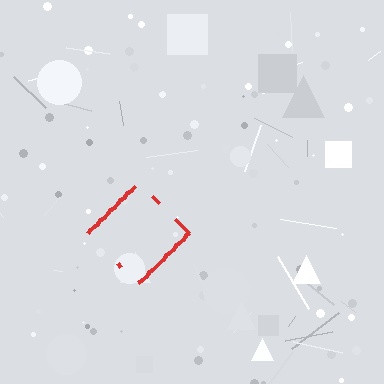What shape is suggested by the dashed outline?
The dashed outline suggests a diamond.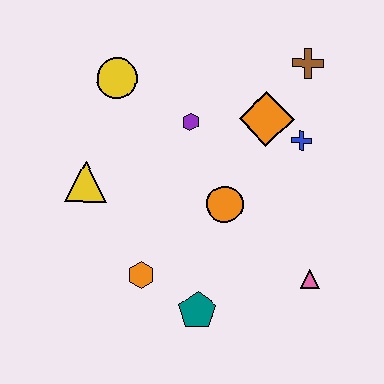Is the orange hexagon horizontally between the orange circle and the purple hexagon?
No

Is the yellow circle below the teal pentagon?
No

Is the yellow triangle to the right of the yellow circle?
No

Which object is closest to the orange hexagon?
The teal pentagon is closest to the orange hexagon.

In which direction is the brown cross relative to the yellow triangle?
The brown cross is to the right of the yellow triangle.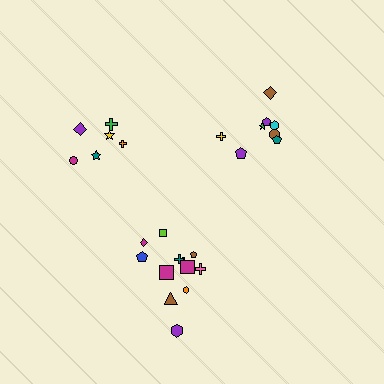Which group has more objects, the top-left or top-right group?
The top-right group.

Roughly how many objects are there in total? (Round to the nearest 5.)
Roughly 25 objects in total.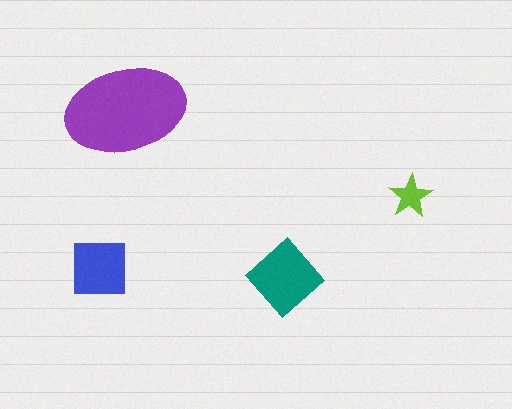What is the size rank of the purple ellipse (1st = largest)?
1st.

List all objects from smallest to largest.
The lime star, the blue square, the teal diamond, the purple ellipse.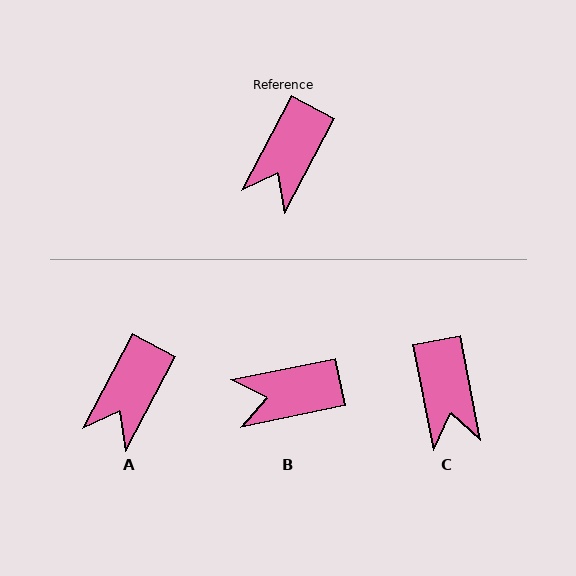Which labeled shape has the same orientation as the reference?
A.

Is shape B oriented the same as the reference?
No, it is off by about 51 degrees.